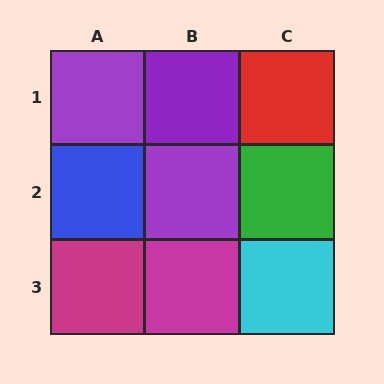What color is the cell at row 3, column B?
Magenta.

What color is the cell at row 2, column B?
Purple.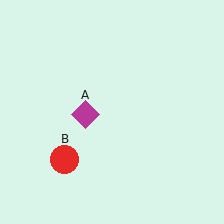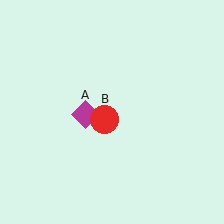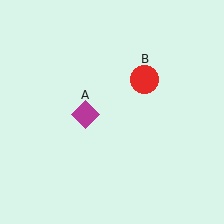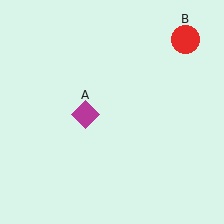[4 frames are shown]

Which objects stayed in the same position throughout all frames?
Magenta diamond (object A) remained stationary.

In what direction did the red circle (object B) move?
The red circle (object B) moved up and to the right.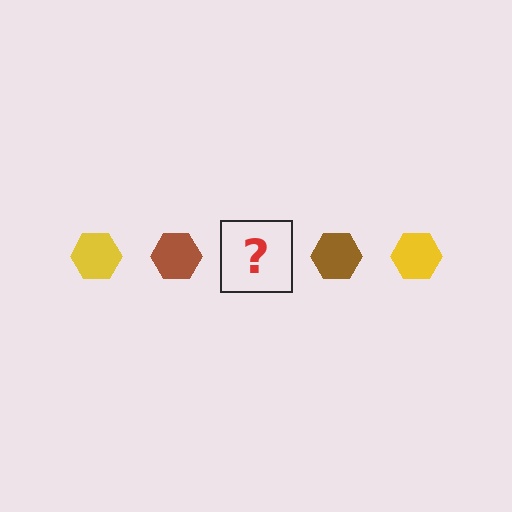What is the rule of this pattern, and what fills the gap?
The rule is that the pattern cycles through yellow, brown hexagons. The gap should be filled with a yellow hexagon.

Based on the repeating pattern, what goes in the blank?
The blank should be a yellow hexagon.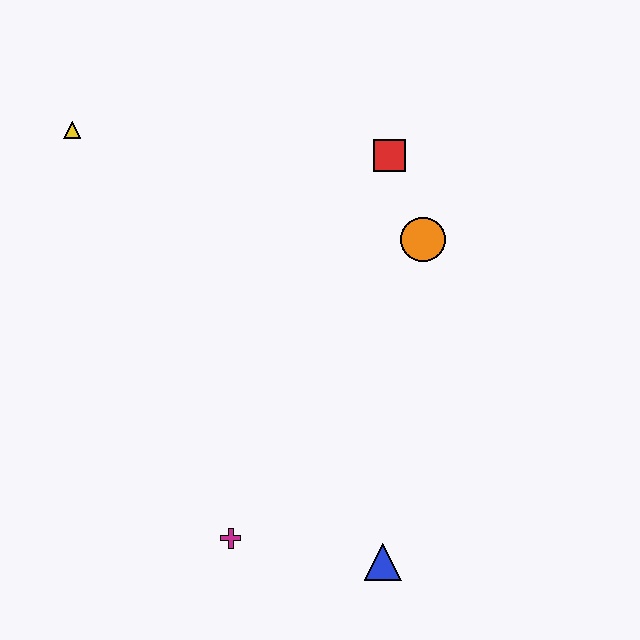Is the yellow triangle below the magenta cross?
No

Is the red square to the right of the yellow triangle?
Yes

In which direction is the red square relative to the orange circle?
The red square is above the orange circle.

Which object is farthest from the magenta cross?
The yellow triangle is farthest from the magenta cross.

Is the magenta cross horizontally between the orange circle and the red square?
No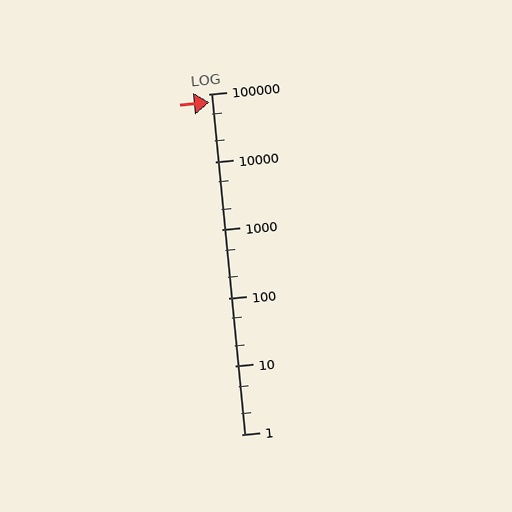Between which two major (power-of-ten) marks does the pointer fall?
The pointer is between 10000 and 100000.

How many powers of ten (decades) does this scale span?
The scale spans 5 decades, from 1 to 100000.